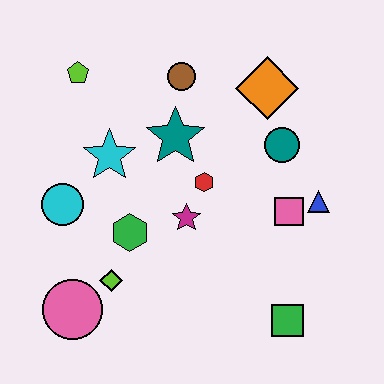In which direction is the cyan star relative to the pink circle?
The cyan star is above the pink circle.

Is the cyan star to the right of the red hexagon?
No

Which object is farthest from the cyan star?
The green square is farthest from the cyan star.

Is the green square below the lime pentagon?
Yes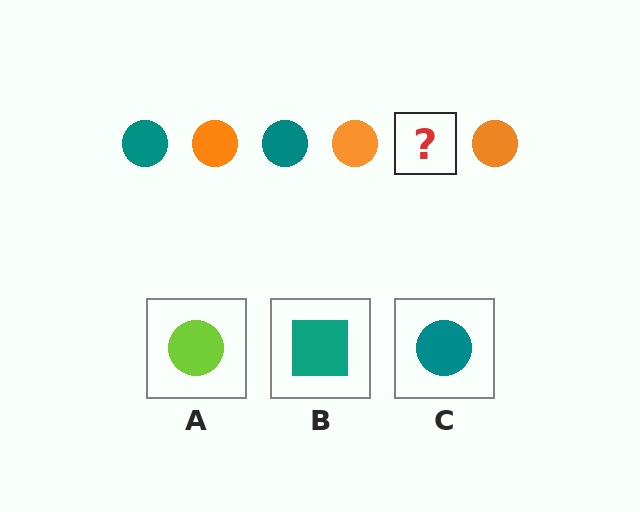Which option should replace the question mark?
Option C.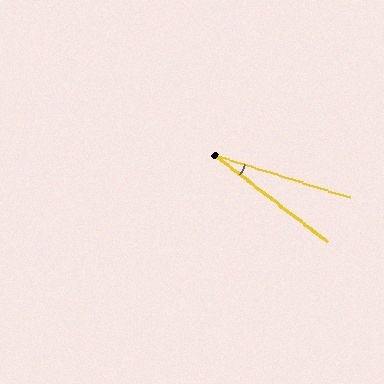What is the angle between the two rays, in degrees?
Approximately 20 degrees.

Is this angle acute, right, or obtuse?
It is acute.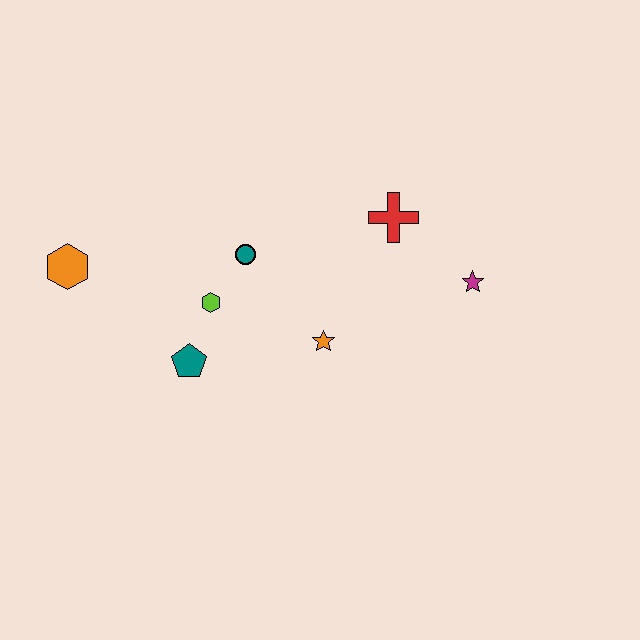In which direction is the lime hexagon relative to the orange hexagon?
The lime hexagon is to the right of the orange hexagon.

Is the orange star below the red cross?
Yes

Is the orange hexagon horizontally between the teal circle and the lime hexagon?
No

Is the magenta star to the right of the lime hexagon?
Yes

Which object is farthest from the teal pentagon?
The magenta star is farthest from the teal pentagon.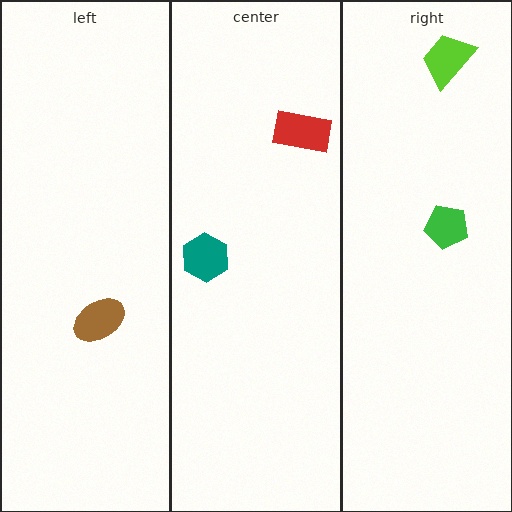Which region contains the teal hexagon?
The center region.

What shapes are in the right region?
The green pentagon, the lime trapezoid.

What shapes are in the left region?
The brown ellipse.